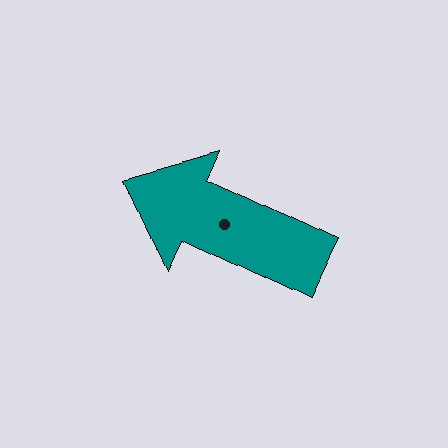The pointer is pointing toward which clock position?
Roughly 10 o'clock.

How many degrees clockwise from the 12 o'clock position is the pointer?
Approximately 295 degrees.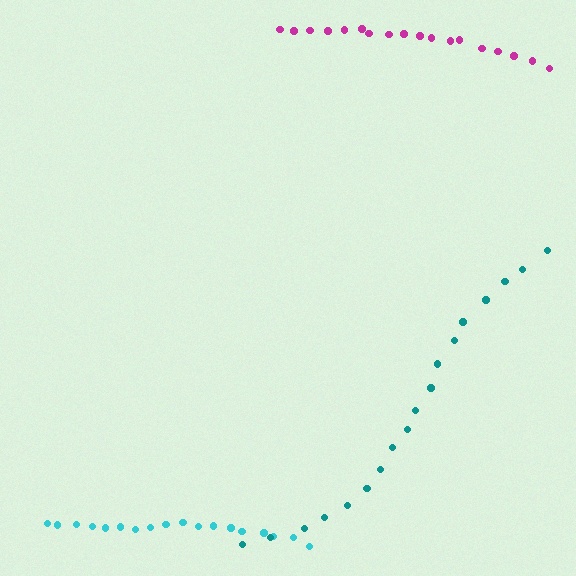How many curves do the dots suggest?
There are 3 distinct paths.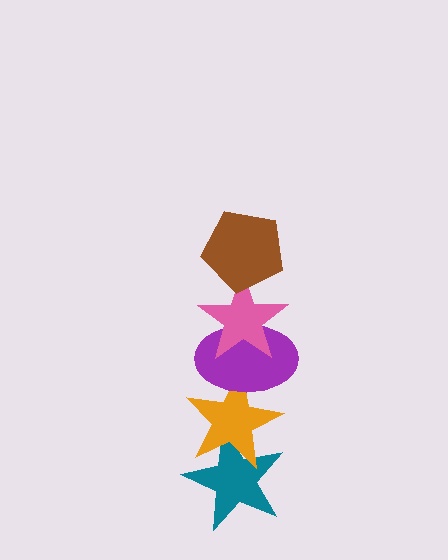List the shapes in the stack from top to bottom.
From top to bottom: the brown pentagon, the pink star, the purple ellipse, the orange star, the teal star.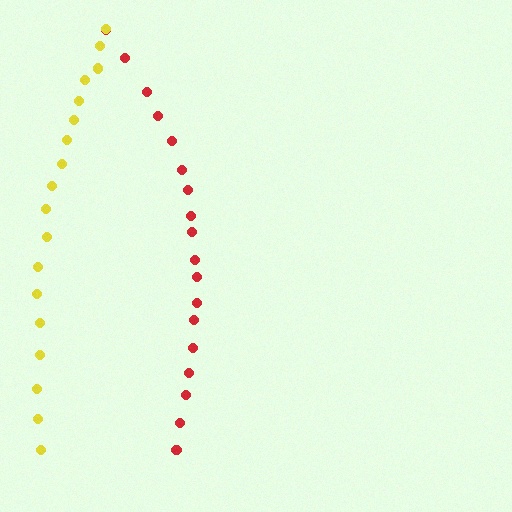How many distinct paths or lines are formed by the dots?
There are 2 distinct paths.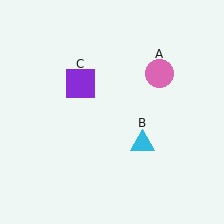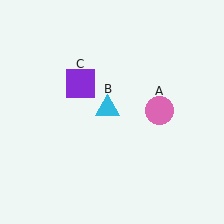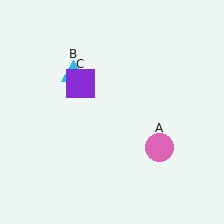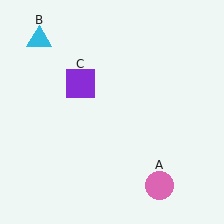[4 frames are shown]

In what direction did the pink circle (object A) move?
The pink circle (object A) moved down.